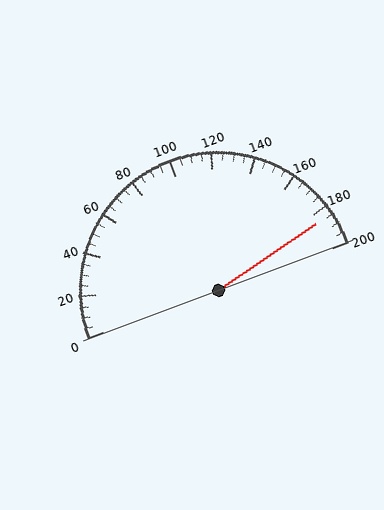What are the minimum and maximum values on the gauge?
The gauge ranges from 0 to 200.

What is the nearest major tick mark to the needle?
The nearest major tick mark is 180.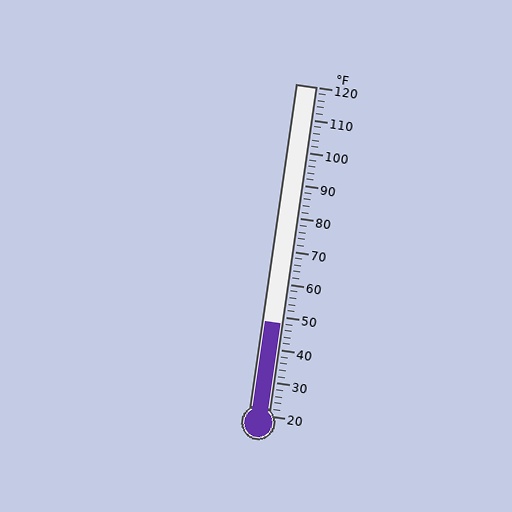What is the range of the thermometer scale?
The thermometer scale ranges from 20°F to 120°F.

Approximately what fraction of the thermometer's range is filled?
The thermometer is filled to approximately 30% of its range.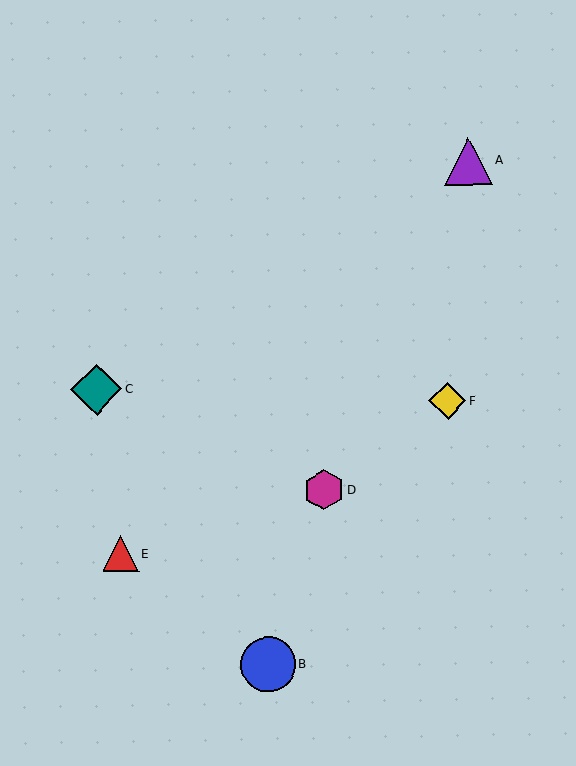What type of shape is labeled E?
Shape E is a red triangle.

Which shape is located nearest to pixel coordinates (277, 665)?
The blue circle (labeled B) at (268, 664) is nearest to that location.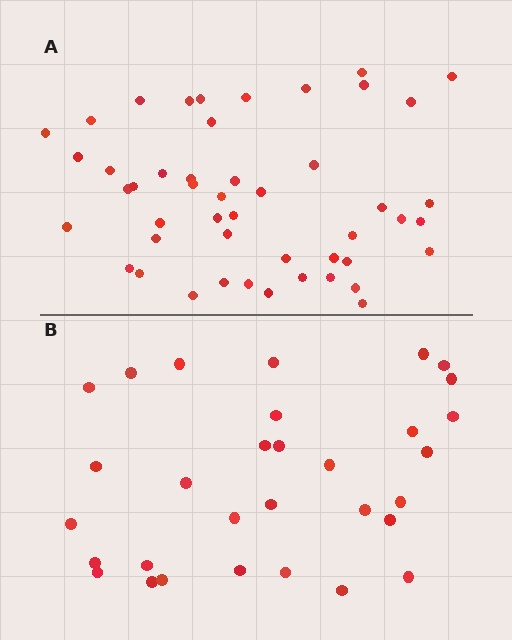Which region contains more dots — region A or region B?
Region A (the top region) has more dots.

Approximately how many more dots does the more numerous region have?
Region A has approximately 15 more dots than region B.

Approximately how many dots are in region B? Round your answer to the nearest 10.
About 30 dots. (The exact count is 31, which rounds to 30.)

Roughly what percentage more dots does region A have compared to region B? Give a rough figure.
About 55% more.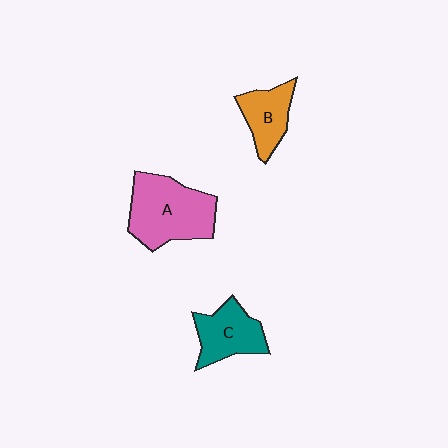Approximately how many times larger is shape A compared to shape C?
Approximately 1.6 times.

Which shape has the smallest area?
Shape B (orange).